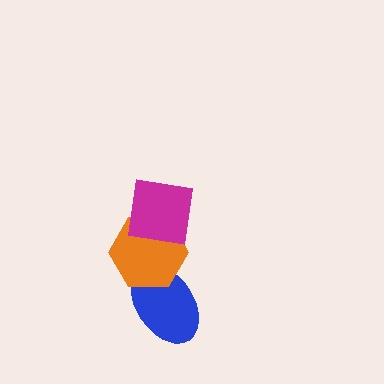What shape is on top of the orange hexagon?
The magenta square is on top of the orange hexagon.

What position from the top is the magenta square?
The magenta square is 1st from the top.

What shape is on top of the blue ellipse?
The orange hexagon is on top of the blue ellipse.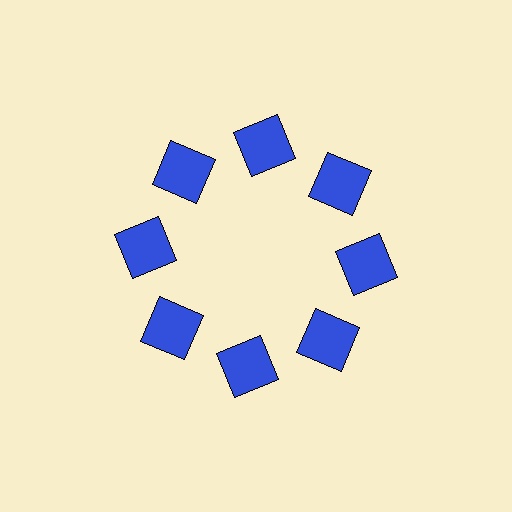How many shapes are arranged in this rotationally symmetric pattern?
There are 8 shapes, arranged in 8 groups of 1.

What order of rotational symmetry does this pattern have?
This pattern has 8-fold rotational symmetry.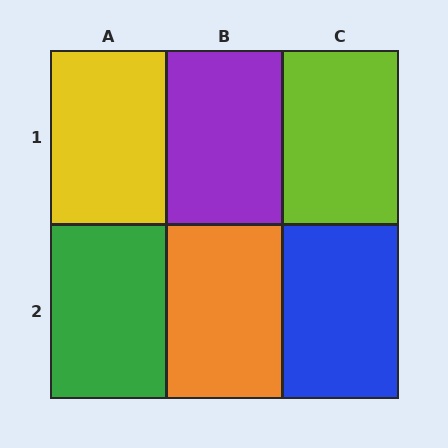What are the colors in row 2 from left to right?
Green, orange, blue.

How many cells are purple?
1 cell is purple.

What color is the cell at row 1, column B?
Purple.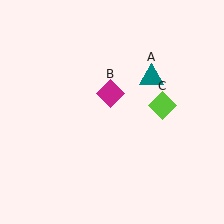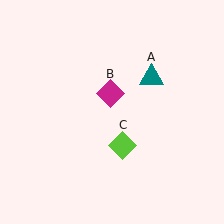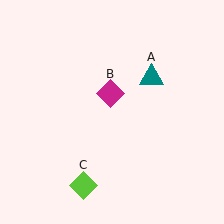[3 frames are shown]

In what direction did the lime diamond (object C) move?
The lime diamond (object C) moved down and to the left.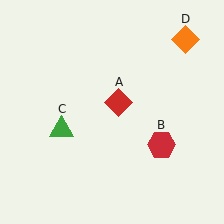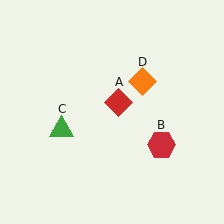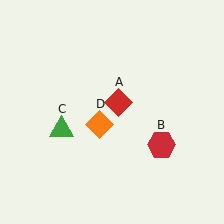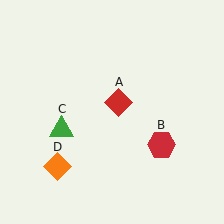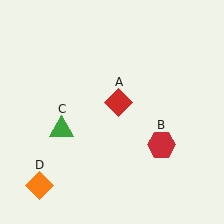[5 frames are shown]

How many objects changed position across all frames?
1 object changed position: orange diamond (object D).